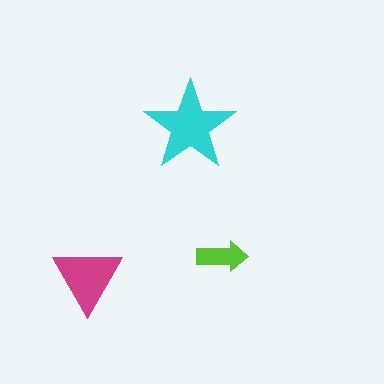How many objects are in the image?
There are 3 objects in the image.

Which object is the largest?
The cyan star.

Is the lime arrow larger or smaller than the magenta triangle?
Smaller.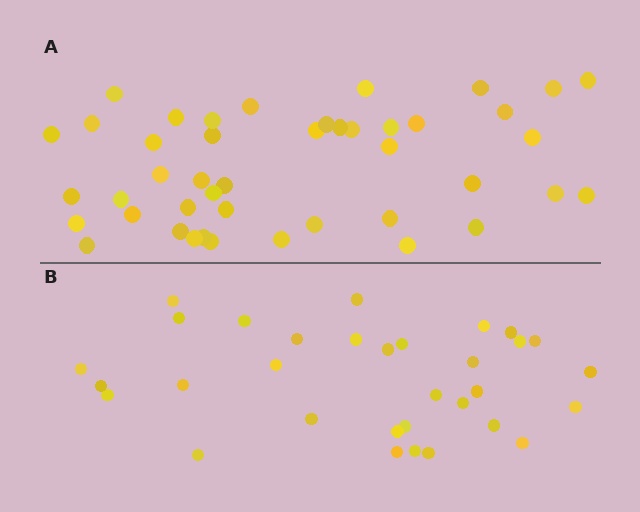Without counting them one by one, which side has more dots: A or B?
Region A (the top region) has more dots.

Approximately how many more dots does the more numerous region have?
Region A has roughly 12 or so more dots than region B.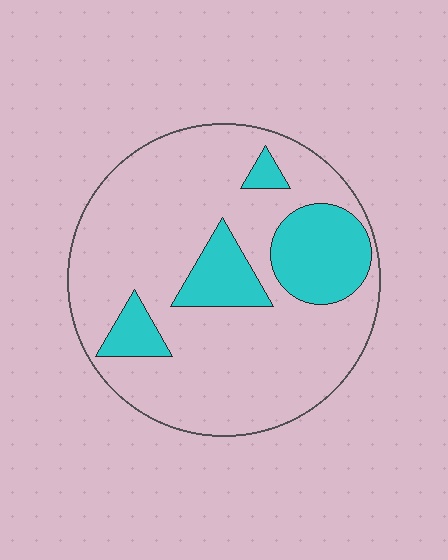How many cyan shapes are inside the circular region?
4.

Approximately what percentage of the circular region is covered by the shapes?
Approximately 20%.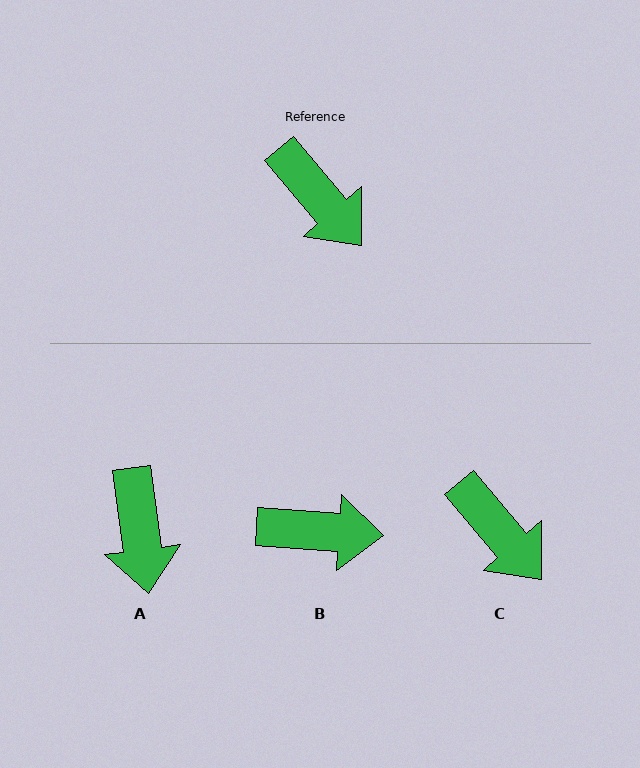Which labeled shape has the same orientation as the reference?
C.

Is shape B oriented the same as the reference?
No, it is off by about 46 degrees.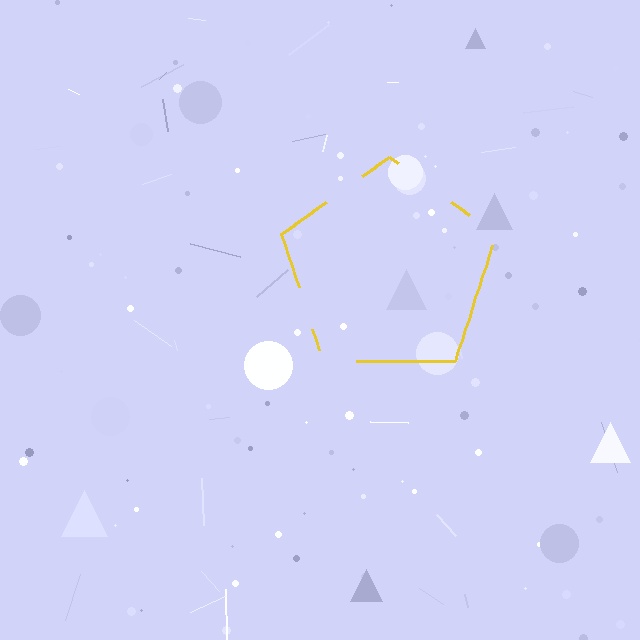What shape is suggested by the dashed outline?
The dashed outline suggests a pentagon.